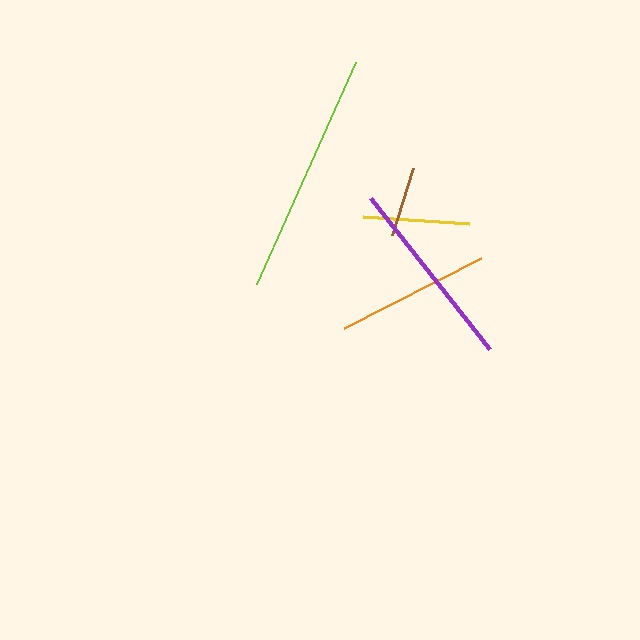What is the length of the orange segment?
The orange segment is approximately 154 pixels long.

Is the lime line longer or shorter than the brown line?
The lime line is longer than the brown line.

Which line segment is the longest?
The lime line is the longest at approximately 243 pixels.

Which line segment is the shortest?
The brown line is the shortest at approximately 71 pixels.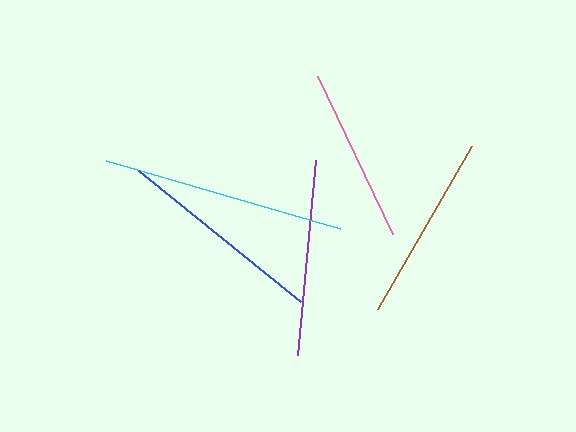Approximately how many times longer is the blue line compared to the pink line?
The blue line is approximately 1.2 times the length of the pink line.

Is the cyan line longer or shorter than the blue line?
The cyan line is longer than the blue line.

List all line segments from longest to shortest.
From longest to shortest: cyan, blue, purple, brown, pink.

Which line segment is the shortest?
The pink line is the shortest at approximately 175 pixels.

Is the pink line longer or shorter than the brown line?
The brown line is longer than the pink line.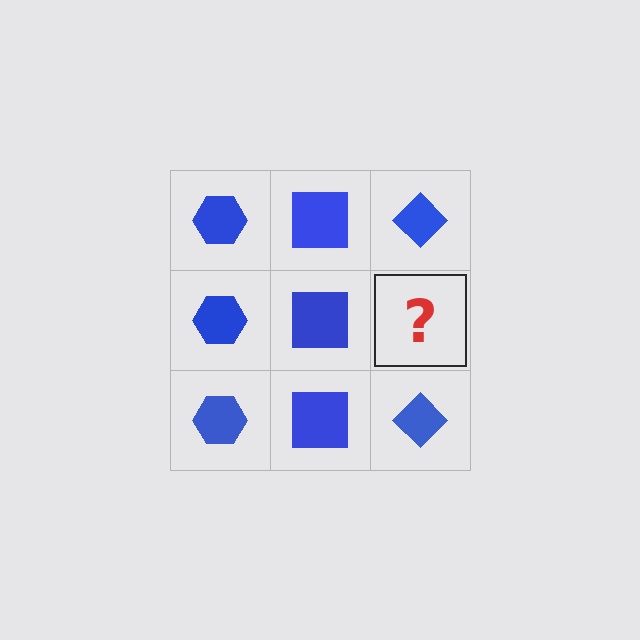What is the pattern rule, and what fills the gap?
The rule is that each column has a consistent shape. The gap should be filled with a blue diamond.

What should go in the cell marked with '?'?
The missing cell should contain a blue diamond.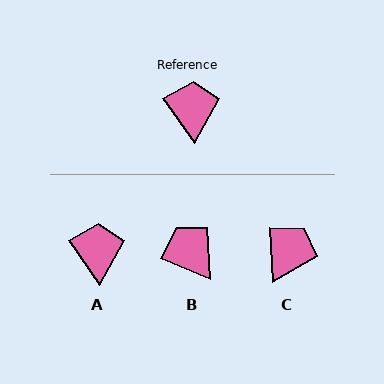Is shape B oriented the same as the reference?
No, it is off by about 32 degrees.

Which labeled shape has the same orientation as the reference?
A.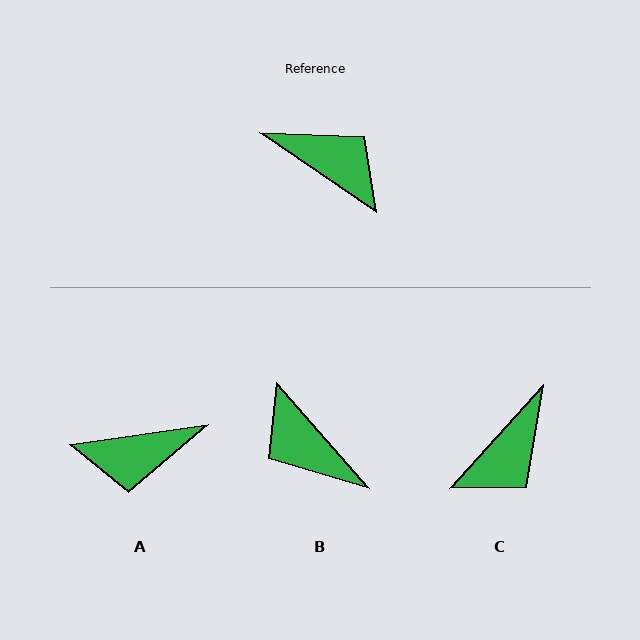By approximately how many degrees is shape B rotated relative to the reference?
Approximately 165 degrees counter-clockwise.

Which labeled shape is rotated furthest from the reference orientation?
B, about 165 degrees away.